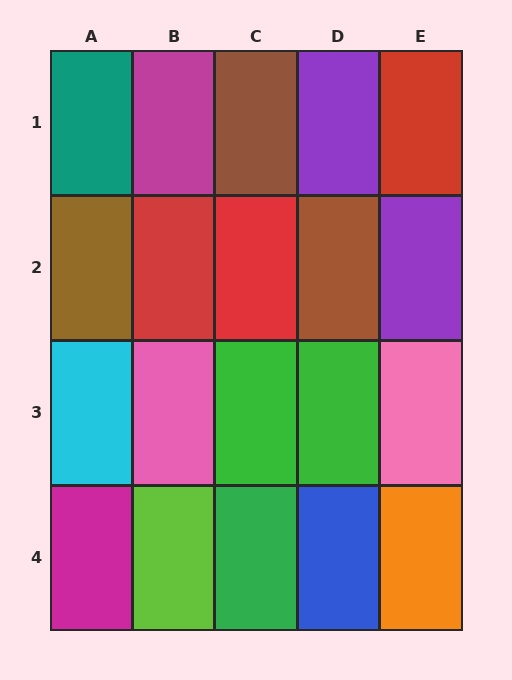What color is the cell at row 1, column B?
Magenta.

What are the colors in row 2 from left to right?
Brown, red, red, brown, purple.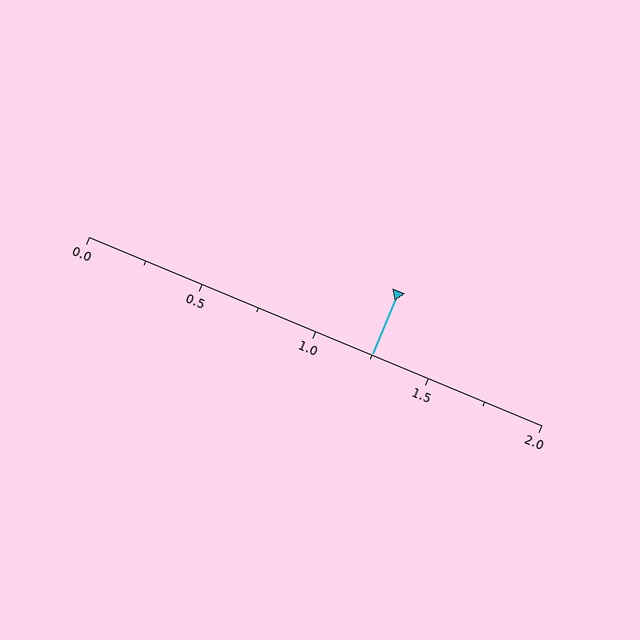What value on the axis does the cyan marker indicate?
The marker indicates approximately 1.25.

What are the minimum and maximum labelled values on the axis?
The axis runs from 0.0 to 2.0.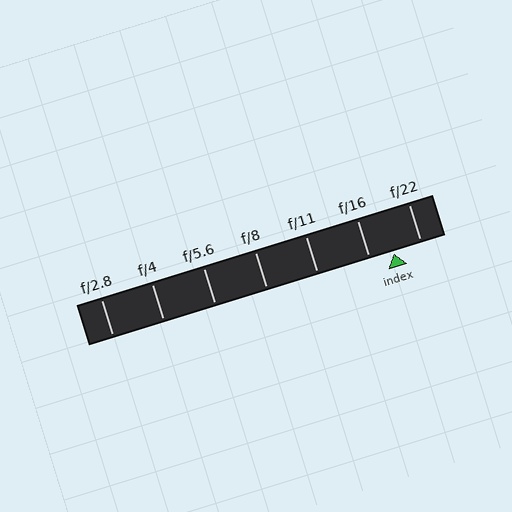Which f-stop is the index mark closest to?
The index mark is closest to f/16.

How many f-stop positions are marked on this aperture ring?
There are 7 f-stop positions marked.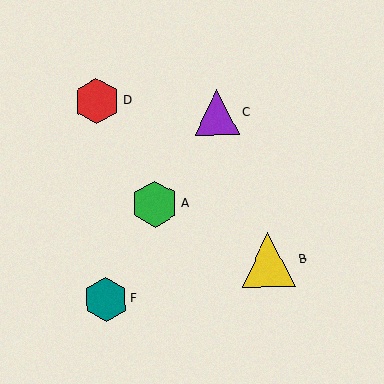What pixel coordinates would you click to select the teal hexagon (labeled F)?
Click at (106, 299) to select the teal hexagon F.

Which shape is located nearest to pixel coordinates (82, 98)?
The red hexagon (labeled D) at (97, 101) is nearest to that location.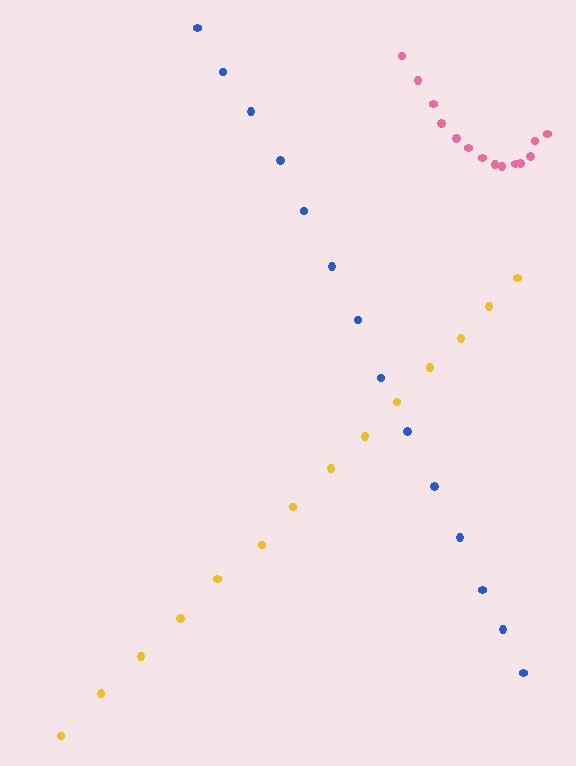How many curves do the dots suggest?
There are 3 distinct paths.